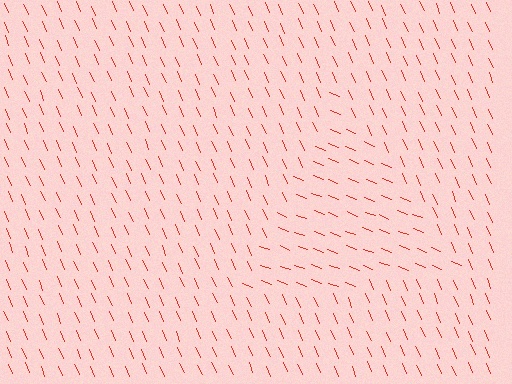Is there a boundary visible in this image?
Yes, there is a texture boundary formed by a change in line orientation.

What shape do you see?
I see a triangle.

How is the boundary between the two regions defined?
The boundary is defined purely by a change in line orientation (approximately 45 degrees difference). All lines are the same color and thickness.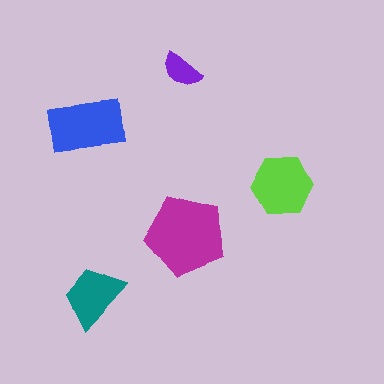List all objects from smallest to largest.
The purple semicircle, the teal trapezoid, the lime hexagon, the blue rectangle, the magenta pentagon.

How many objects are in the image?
There are 5 objects in the image.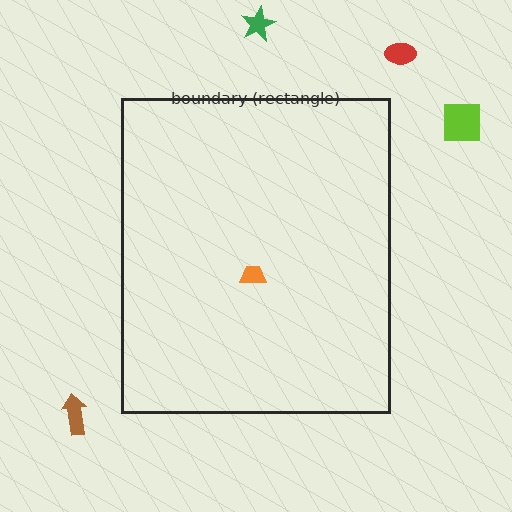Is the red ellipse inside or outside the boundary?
Outside.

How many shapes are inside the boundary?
1 inside, 4 outside.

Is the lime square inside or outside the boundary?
Outside.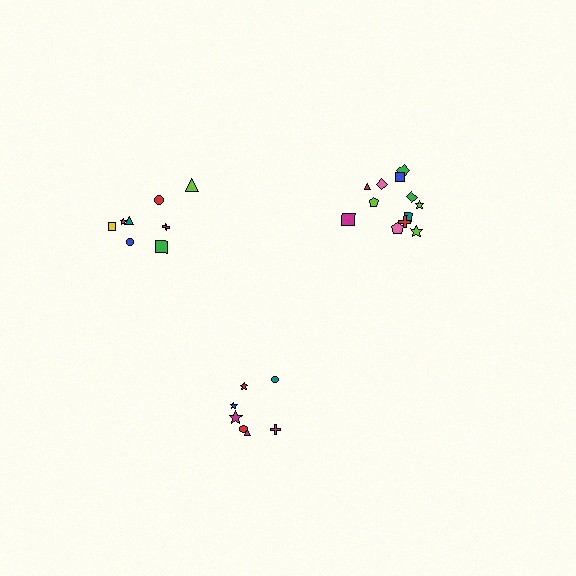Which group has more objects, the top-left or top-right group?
The top-right group.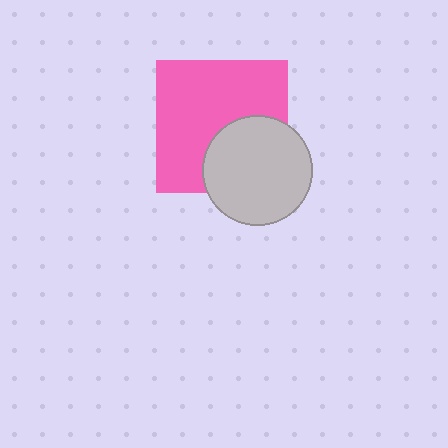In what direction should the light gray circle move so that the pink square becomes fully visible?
The light gray circle should move toward the lower-right. That is the shortest direction to clear the overlap and leave the pink square fully visible.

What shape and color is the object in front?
The object in front is a light gray circle.